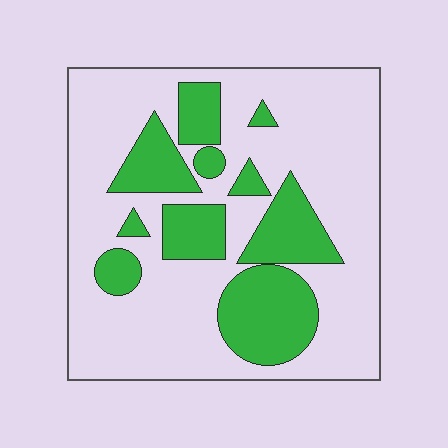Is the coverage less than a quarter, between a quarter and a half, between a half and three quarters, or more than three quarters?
Between a quarter and a half.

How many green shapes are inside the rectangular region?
10.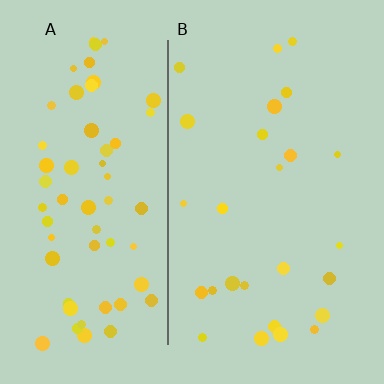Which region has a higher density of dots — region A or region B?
A (the left).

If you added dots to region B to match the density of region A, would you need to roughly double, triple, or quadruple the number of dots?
Approximately double.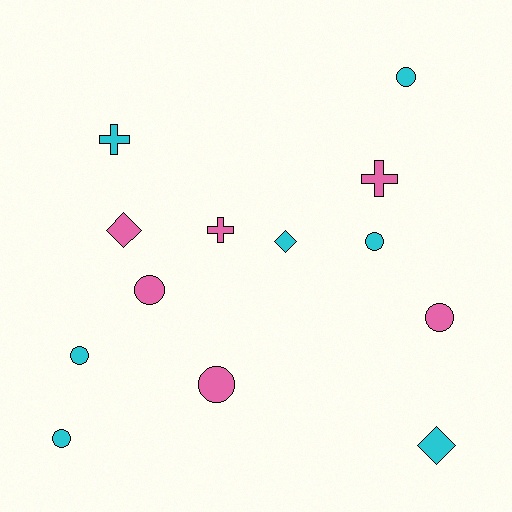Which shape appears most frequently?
Circle, with 7 objects.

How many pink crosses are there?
There are 2 pink crosses.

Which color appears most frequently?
Cyan, with 7 objects.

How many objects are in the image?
There are 13 objects.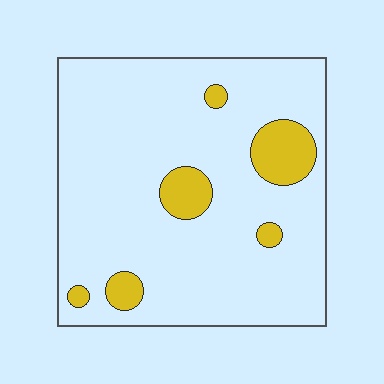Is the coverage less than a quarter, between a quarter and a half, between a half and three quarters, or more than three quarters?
Less than a quarter.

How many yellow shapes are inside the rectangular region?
6.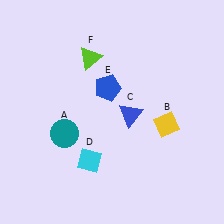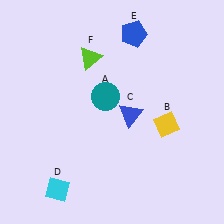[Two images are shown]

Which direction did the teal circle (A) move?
The teal circle (A) moved right.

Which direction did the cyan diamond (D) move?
The cyan diamond (D) moved left.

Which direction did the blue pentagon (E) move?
The blue pentagon (E) moved up.